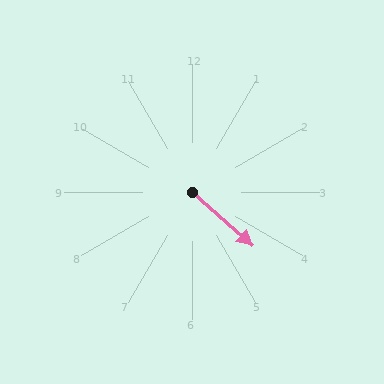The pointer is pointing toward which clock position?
Roughly 4 o'clock.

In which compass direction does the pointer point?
Southeast.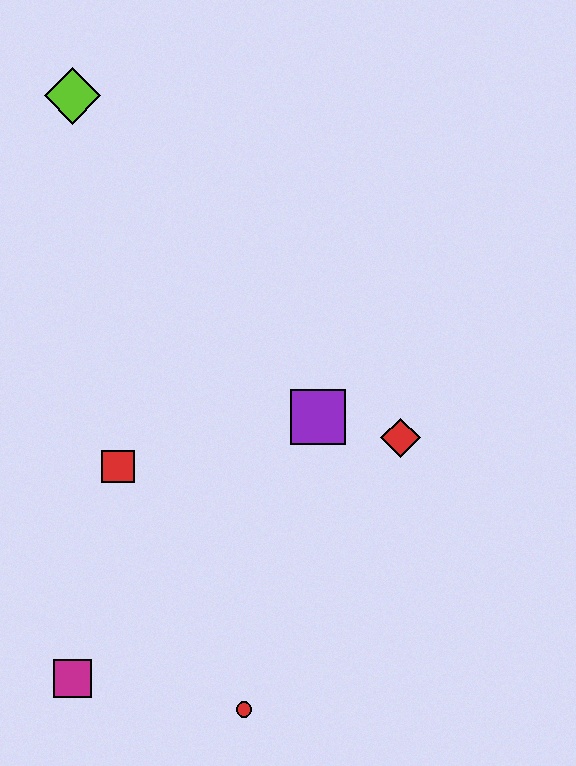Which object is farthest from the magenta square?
The lime diamond is farthest from the magenta square.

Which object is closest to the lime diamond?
The red square is closest to the lime diamond.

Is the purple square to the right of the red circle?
Yes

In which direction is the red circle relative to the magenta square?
The red circle is to the right of the magenta square.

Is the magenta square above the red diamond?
No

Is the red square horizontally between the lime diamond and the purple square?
Yes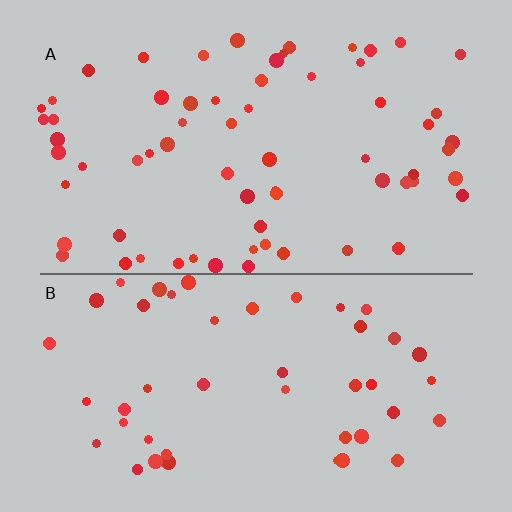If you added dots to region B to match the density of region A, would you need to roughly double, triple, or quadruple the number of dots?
Approximately double.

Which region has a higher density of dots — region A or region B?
A (the top).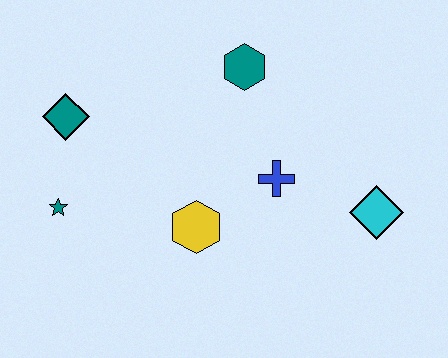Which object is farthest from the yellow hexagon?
The cyan diamond is farthest from the yellow hexagon.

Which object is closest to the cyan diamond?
The blue cross is closest to the cyan diamond.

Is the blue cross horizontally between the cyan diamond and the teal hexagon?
Yes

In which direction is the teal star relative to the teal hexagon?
The teal star is to the left of the teal hexagon.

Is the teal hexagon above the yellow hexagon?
Yes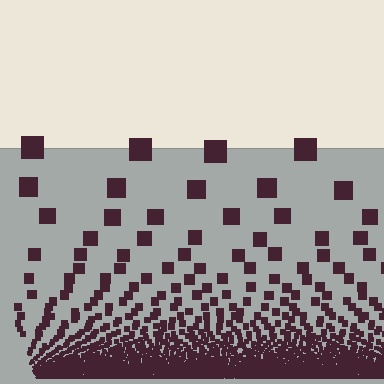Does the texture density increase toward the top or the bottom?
Density increases toward the bottom.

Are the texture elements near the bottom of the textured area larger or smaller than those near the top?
Smaller. The gradient is inverted — elements near the bottom are smaller and denser.